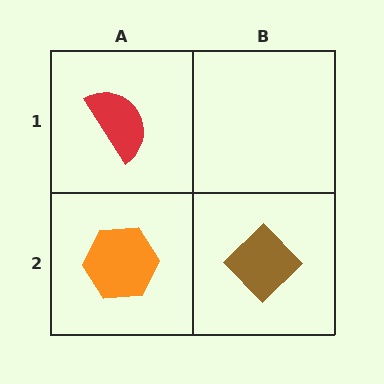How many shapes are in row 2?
2 shapes.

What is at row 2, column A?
An orange hexagon.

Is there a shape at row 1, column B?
No, that cell is empty.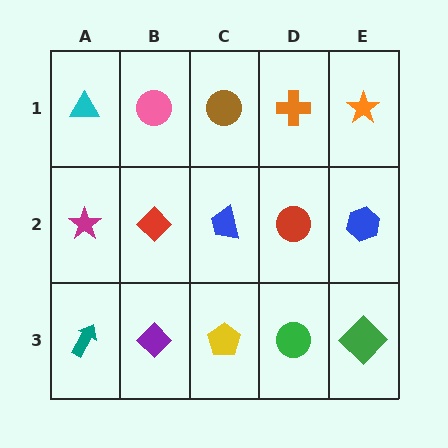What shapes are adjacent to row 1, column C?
A blue trapezoid (row 2, column C), a pink circle (row 1, column B), an orange cross (row 1, column D).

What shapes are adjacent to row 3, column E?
A blue hexagon (row 2, column E), a green circle (row 3, column D).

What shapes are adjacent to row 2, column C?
A brown circle (row 1, column C), a yellow pentagon (row 3, column C), a red diamond (row 2, column B), a red circle (row 2, column D).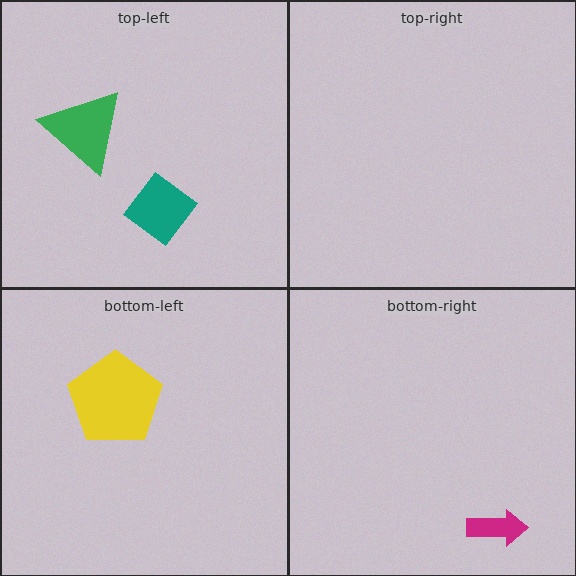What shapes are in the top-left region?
The green triangle, the teal diamond.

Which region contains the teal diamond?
The top-left region.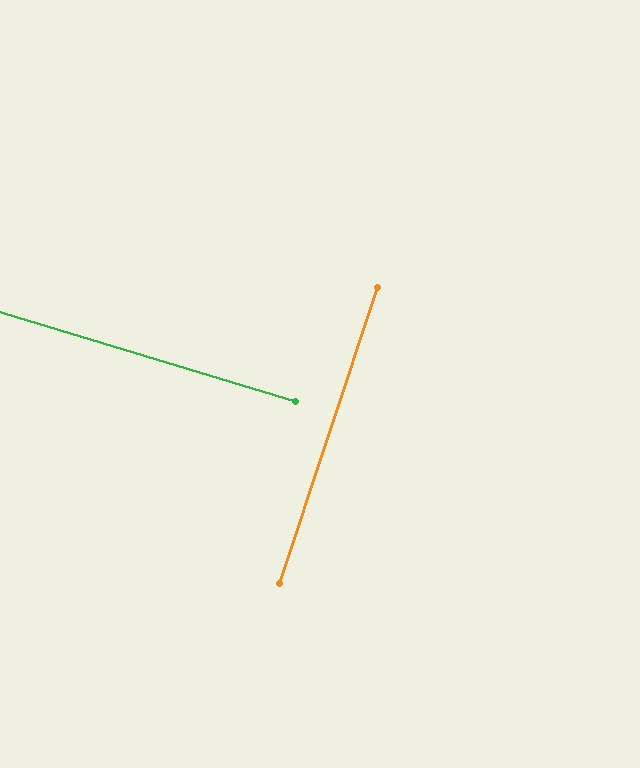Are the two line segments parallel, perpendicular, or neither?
Perpendicular — they meet at approximately 88°.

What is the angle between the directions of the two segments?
Approximately 88 degrees.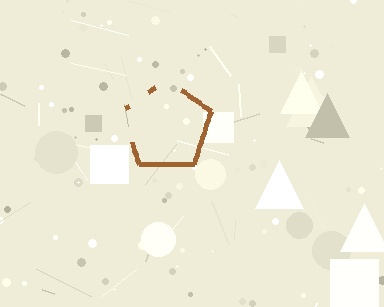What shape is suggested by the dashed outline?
The dashed outline suggests a pentagon.